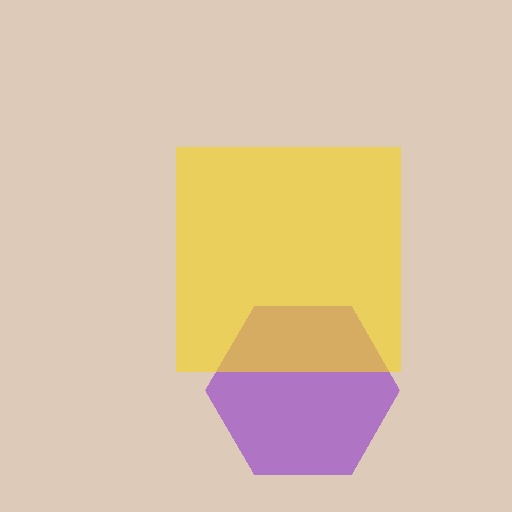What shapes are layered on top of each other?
The layered shapes are: a purple hexagon, a yellow square.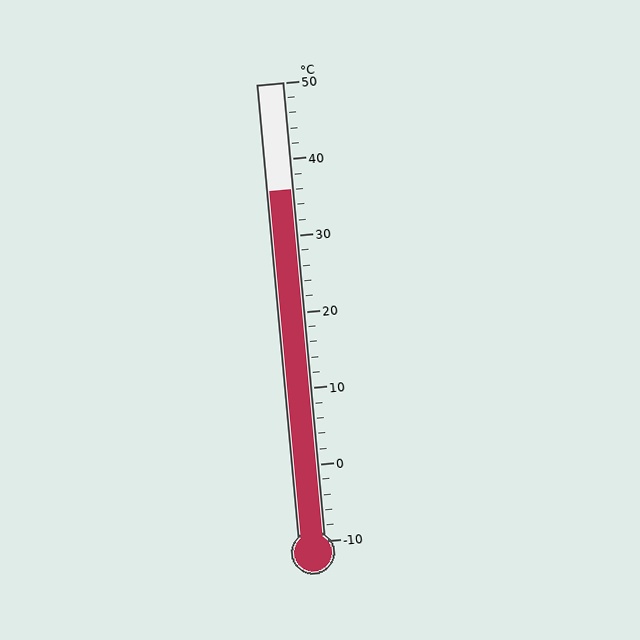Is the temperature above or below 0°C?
The temperature is above 0°C.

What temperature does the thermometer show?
The thermometer shows approximately 36°C.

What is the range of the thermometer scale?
The thermometer scale ranges from -10°C to 50°C.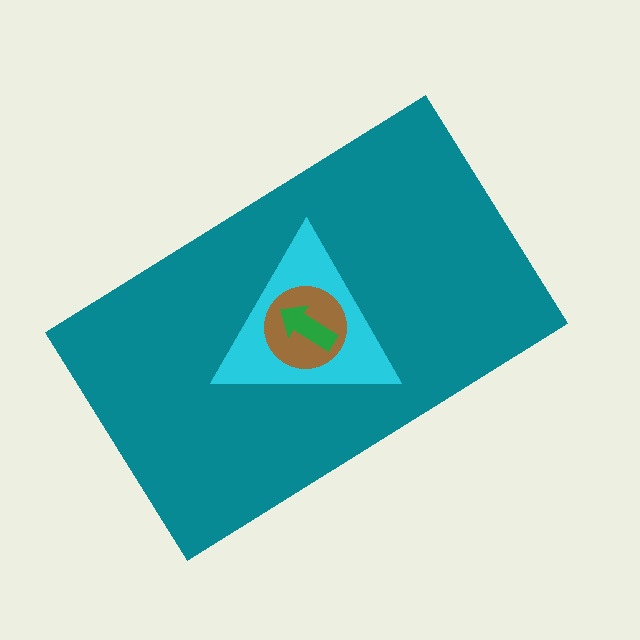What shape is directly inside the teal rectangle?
The cyan triangle.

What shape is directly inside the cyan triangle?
The brown circle.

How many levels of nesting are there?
4.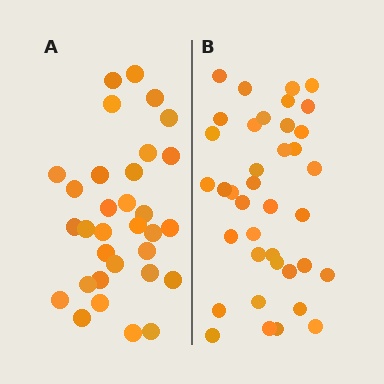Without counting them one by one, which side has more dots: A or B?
Region B (the right region) has more dots.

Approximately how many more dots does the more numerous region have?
Region B has about 6 more dots than region A.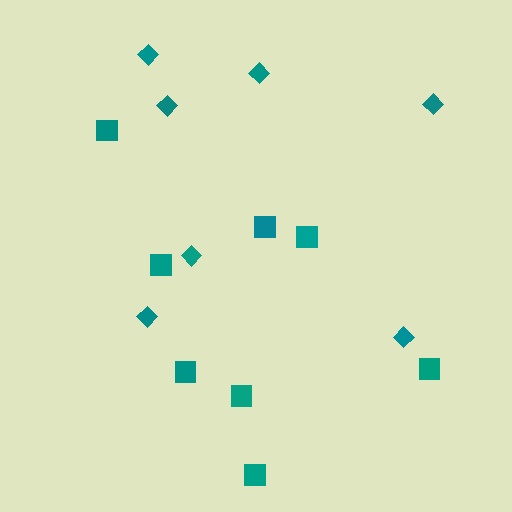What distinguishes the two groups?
There are 2 groups: one group of diamonds (7) and one group of squares (8).